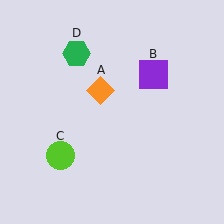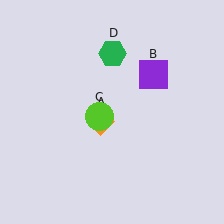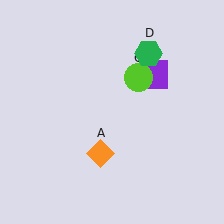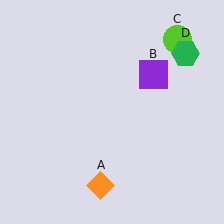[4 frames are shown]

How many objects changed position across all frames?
3 objects changed position: orange diamond (object A), lime circle (object C), green hexagon (object D).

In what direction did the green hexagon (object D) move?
The green hexagon (object D) moved right.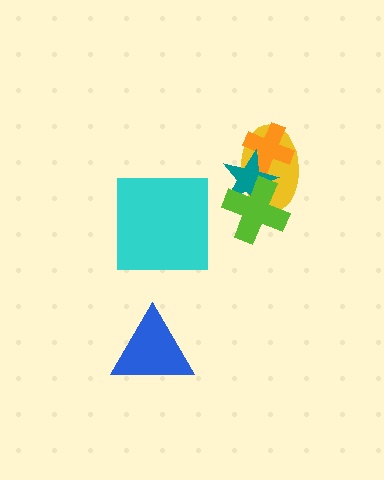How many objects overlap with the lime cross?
2 objects overlap with the lime cross.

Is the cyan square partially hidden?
No, no other shape covers it.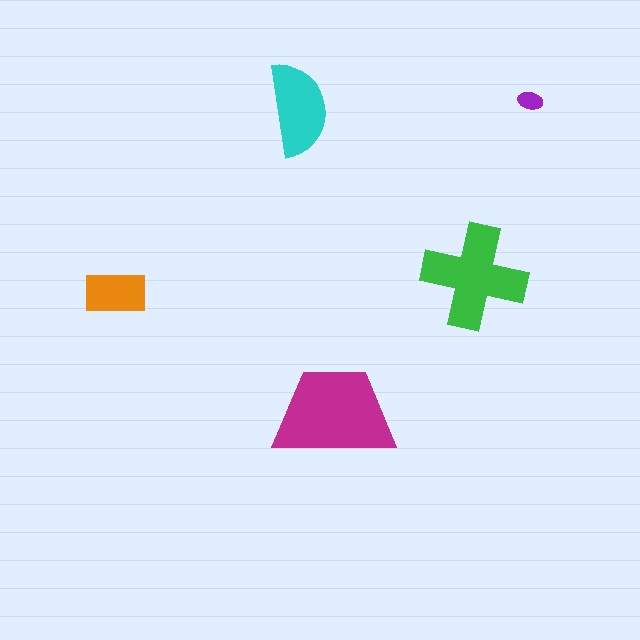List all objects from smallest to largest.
The purple ellipse, the orange rectangle, the cyan semicircle, the green cross, the magenta trapezoid.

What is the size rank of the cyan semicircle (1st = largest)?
3rd.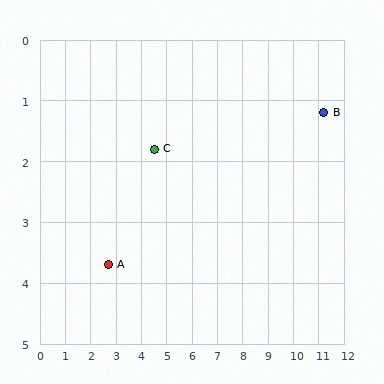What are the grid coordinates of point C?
Point C is at approximately (4.5, 1.8).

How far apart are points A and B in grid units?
Points A and B are about 8.9 grid units apart.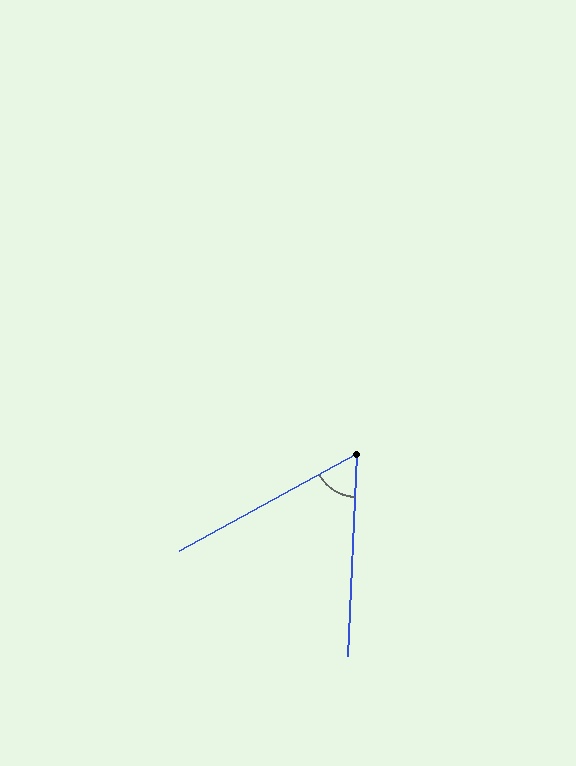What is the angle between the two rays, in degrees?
Approximately 59 degrees.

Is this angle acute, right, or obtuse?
It is acute.